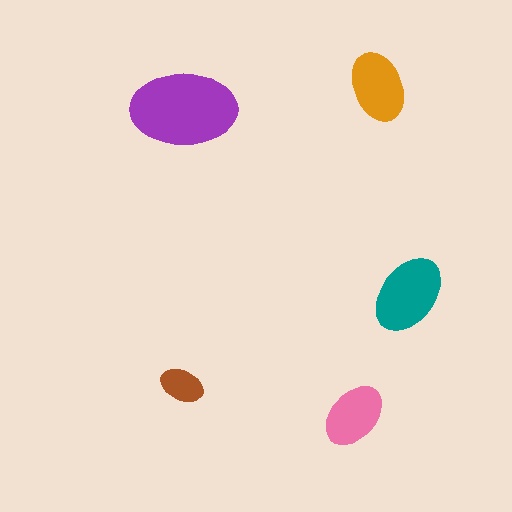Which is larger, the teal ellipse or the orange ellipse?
The teal one.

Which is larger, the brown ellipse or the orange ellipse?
The orange one.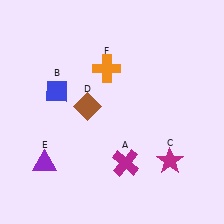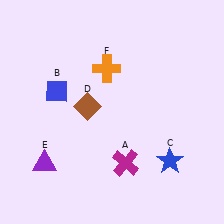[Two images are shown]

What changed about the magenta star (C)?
In Image 1, C is magenta. In Image 2, it changed to blue.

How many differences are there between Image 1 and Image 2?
There is 1 difference between the two images.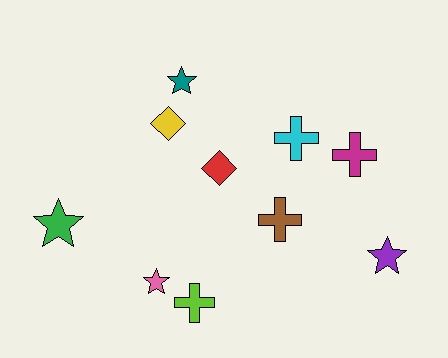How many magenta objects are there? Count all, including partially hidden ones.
There is 1 magenta object.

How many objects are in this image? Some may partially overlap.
There are 10 objects.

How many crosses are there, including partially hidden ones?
There are 4 crosses.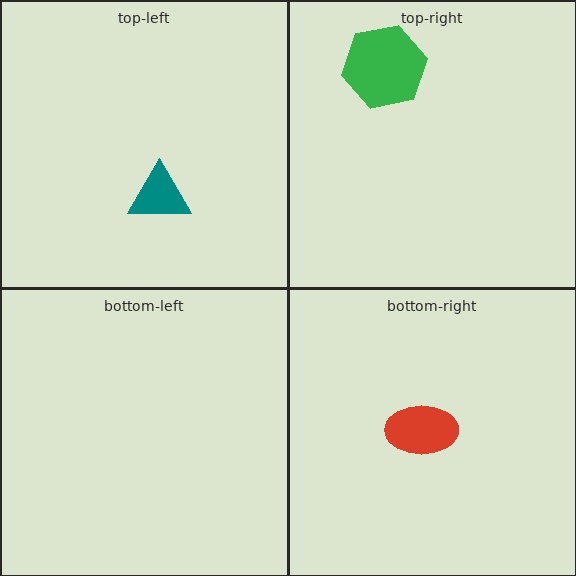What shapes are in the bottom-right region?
The red ellipse.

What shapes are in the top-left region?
The teal triangle.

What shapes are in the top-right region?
The green hexagon.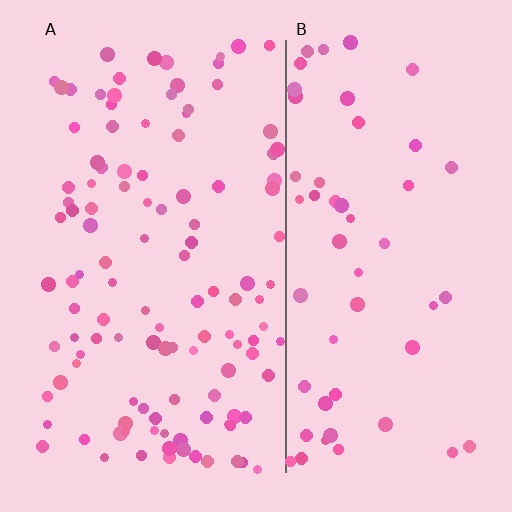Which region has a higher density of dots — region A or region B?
A (the left).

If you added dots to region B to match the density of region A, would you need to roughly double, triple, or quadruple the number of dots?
Approximately double.